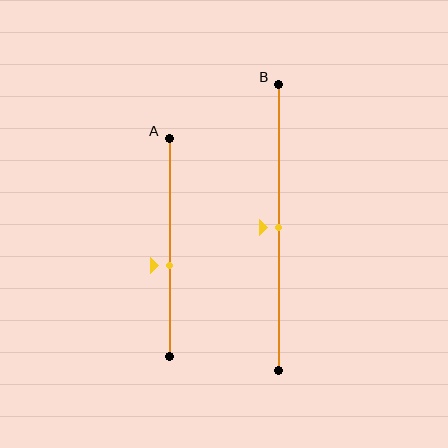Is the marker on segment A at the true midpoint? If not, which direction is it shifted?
No, the marker on segment A is shifted downward by about 9% of the segment length.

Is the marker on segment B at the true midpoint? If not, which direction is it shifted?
Yes, the marker on segment B is at the true midpoint.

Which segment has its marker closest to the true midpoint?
Segment B has its marker closest to the true midpoint.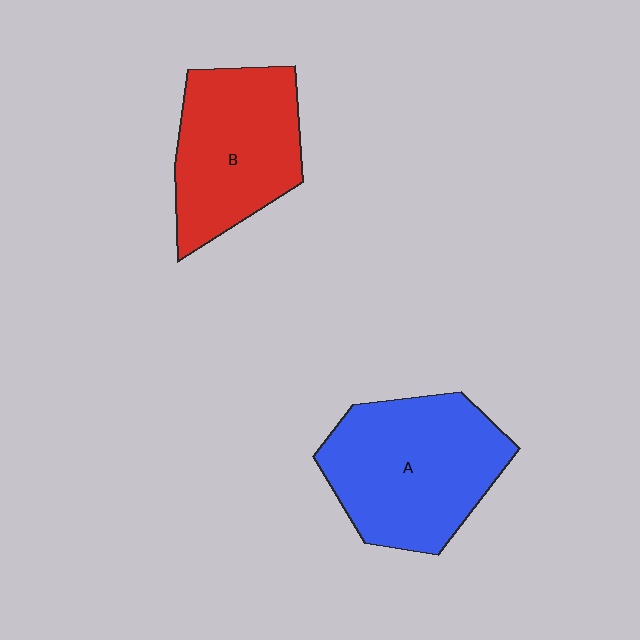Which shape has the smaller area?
Shape B (red).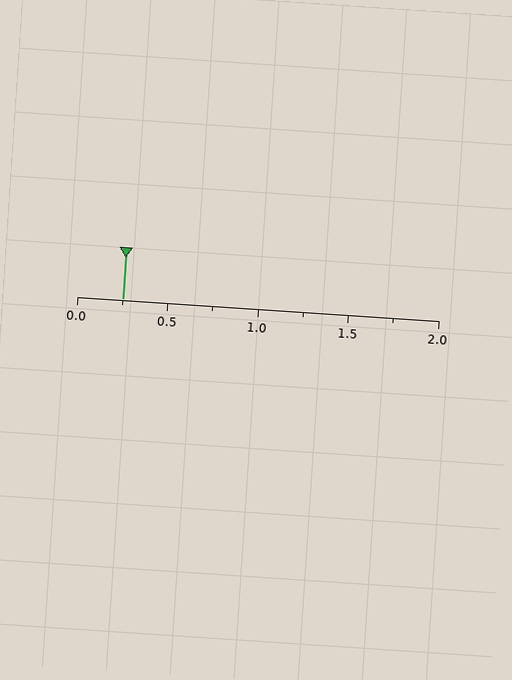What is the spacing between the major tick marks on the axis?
The major ticks are spaced 0.5 apart.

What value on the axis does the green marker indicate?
The marker indicates approximately 0.25.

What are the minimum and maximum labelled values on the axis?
The axis runs from 0.0 to 2.0.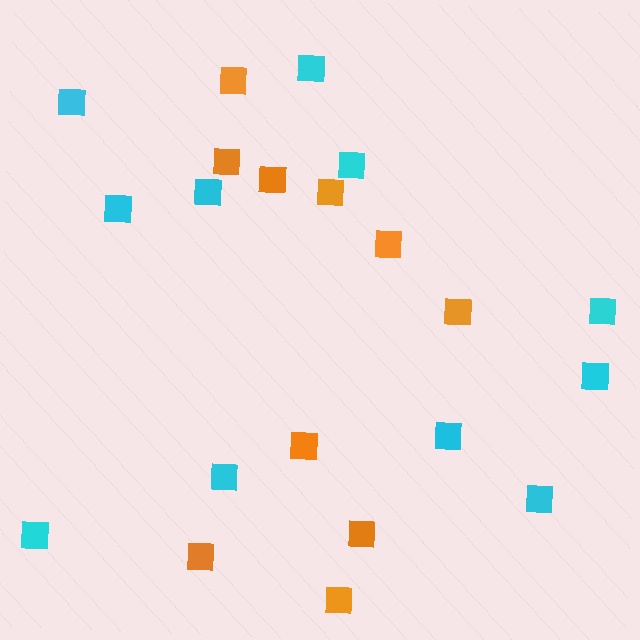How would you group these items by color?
There are 2 groups: one group of cyan squares (11) and one group of orange squares (10).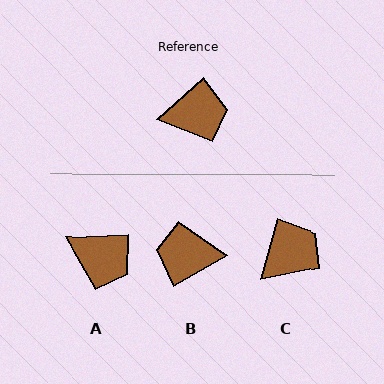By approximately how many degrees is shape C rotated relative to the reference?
Approximately 33 degrees counter-clockwise.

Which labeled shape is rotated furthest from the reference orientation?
B, about 167 degrees away.